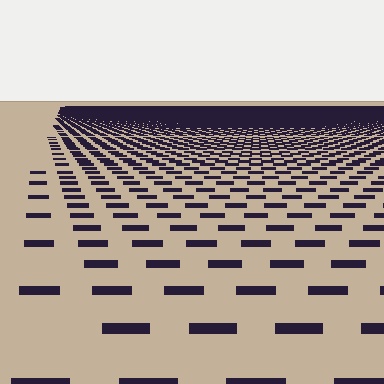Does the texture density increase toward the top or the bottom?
Density increases toward the top.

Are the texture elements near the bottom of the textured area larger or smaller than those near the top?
Larger. Near the bottom, elements are closer to the viewer and appear at a bigger on-screen size.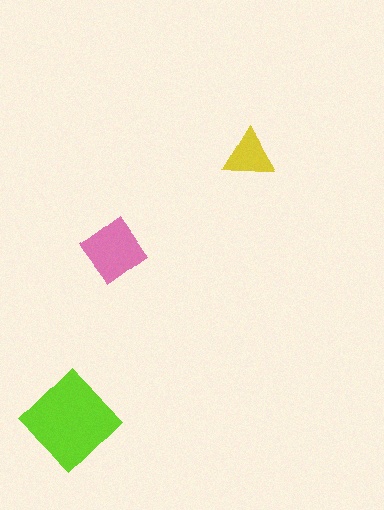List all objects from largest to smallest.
The lime diamond, the pink diamond, the yellow triangle.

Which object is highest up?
The yellow triangle is topmost.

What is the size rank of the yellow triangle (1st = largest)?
3rd.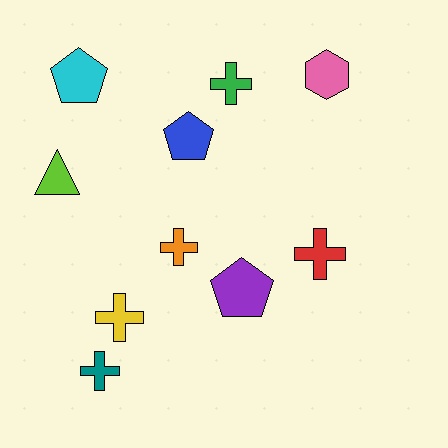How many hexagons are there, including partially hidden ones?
There is 1 hexagon.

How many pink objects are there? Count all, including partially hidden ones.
There is 1 pink object.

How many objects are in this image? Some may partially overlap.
There are 10 objects.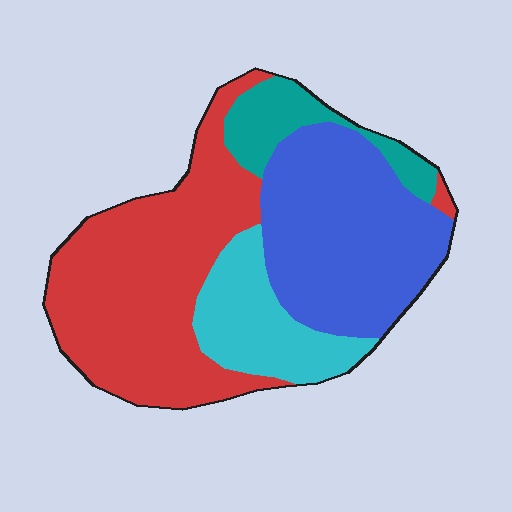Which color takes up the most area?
Red, at roughly 40%.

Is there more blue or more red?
Red.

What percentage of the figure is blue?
Blue takes up between a sixth and a third of the figure.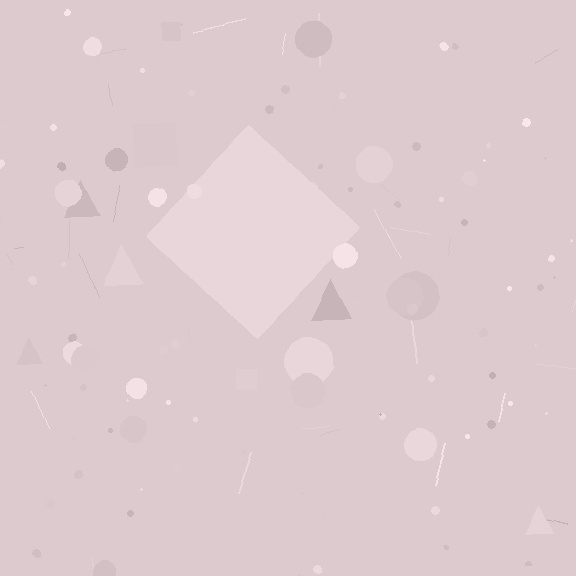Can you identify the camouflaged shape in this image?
The camouflaged shape is a diamond.